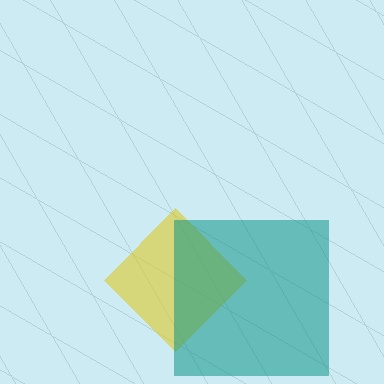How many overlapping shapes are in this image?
There are 2 overlapping shapes in the image.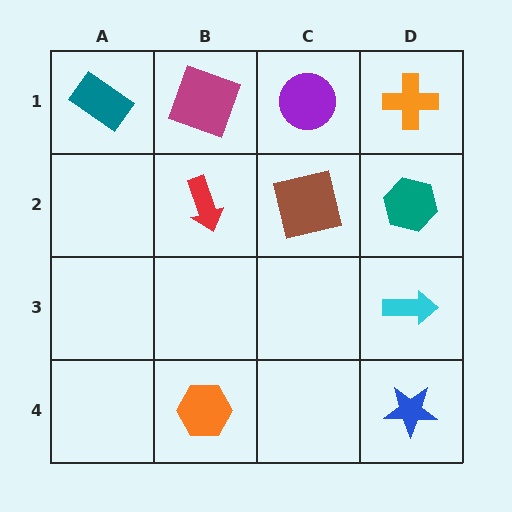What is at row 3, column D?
A cyan arrow.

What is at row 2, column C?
A brown square.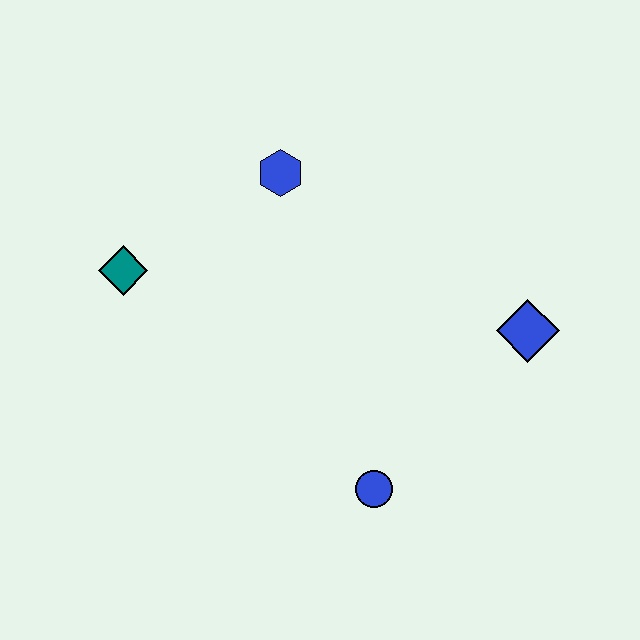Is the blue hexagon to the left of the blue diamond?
Yes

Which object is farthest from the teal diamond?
The blue diamond is farthest from the teal diamond.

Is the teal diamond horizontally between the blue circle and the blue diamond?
No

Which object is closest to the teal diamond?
The blue hexagon is closest to the teal diamond.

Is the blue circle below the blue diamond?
Yes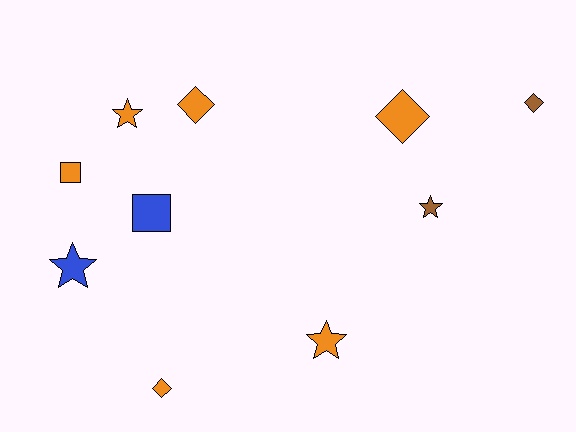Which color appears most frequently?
Orange, with 6 objects.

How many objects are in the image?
There are 10 objects.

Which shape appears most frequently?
Star, with 4 objects.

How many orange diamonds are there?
There are 3 orange diamonds.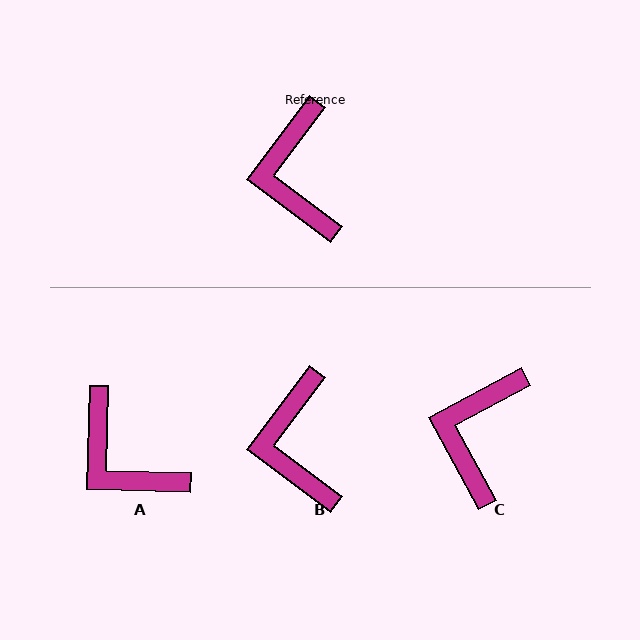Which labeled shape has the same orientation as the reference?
B.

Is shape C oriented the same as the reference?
No, it is off by about 25 degrees.